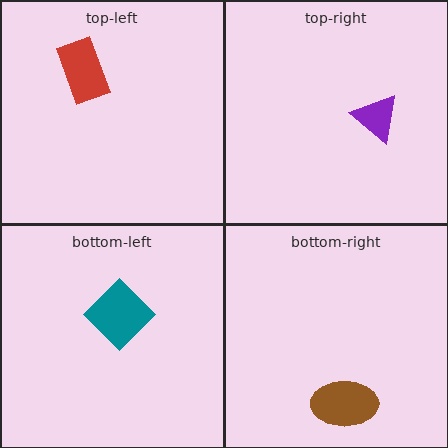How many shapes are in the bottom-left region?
1.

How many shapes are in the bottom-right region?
1.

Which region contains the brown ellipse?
The bottom-right region.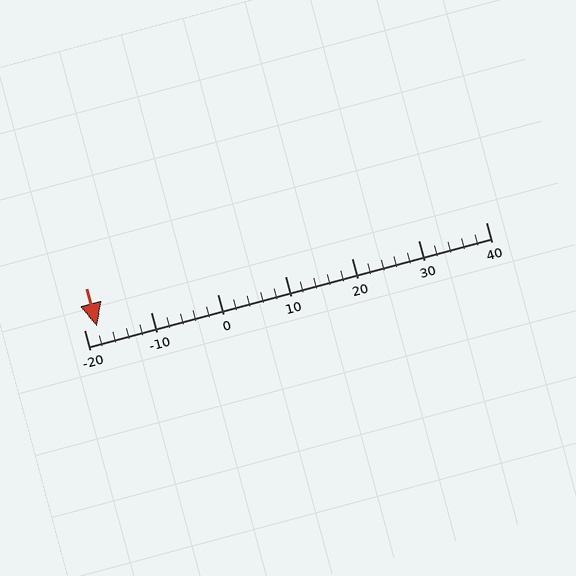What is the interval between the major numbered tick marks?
The major tick marks are spaced 10 units apart.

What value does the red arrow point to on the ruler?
The red arrow points to approximately -18.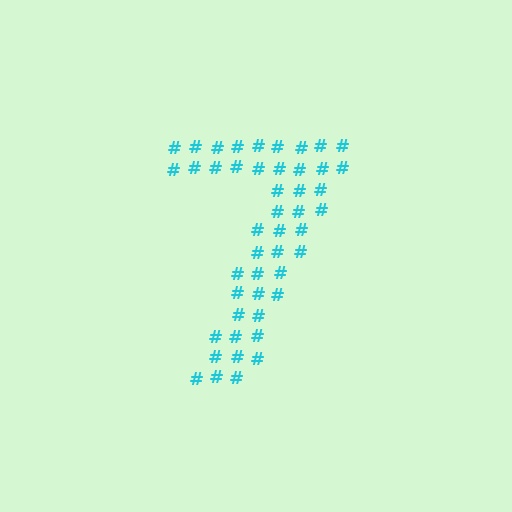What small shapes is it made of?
It is made of small hash symbols.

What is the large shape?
The large shape is the digit 7.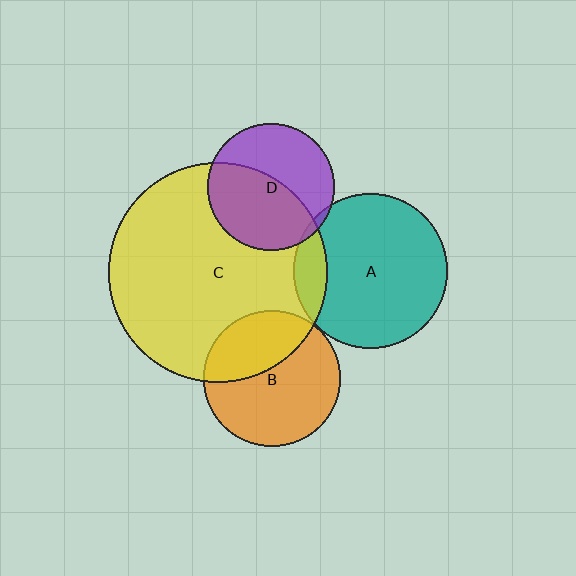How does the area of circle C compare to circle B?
Approximately 2.6 times.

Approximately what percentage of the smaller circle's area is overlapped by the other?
Approximately 15%.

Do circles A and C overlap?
Yes.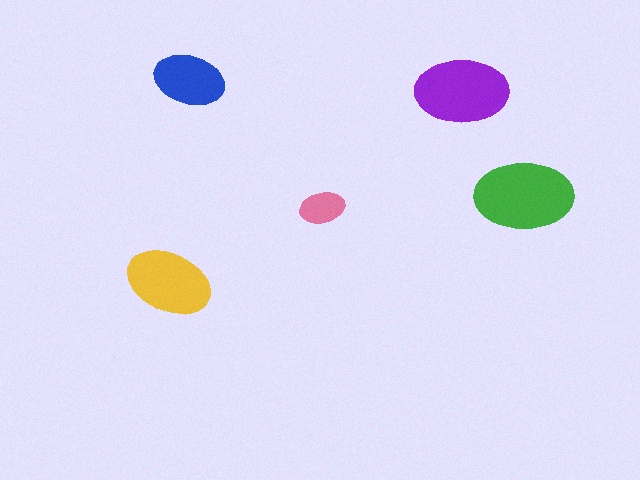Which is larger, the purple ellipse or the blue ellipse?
The purple one.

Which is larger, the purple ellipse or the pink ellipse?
The purple one.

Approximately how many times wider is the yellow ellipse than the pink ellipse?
About 2 times wider.